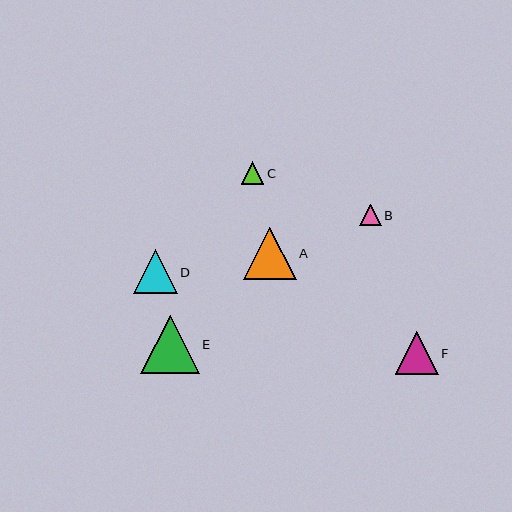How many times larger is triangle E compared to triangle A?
Triangle E is approximately 1.1 times the size of triangle A.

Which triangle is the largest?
Triangle E is the largest with a size of approximately 59 pixels.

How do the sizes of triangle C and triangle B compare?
Triangle C and triangle B are approximately the same size.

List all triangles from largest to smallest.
From largest to smallest: E, A, D, F, C, B.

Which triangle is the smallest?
Triangle B is the smallest with a size of approximately 21 pixels.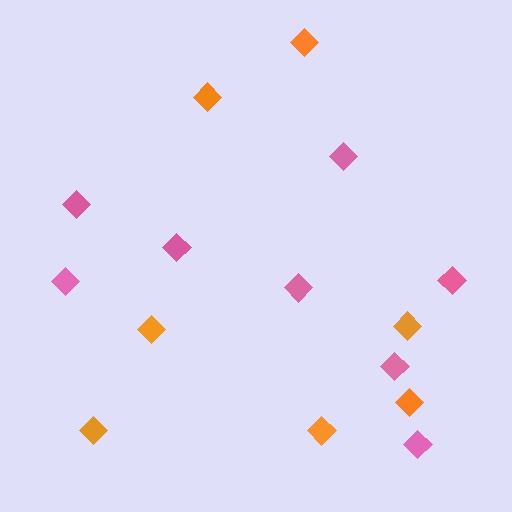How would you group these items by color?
There are 2 groups: one group of pink diamonds (8) and one group of orange diamonds (7).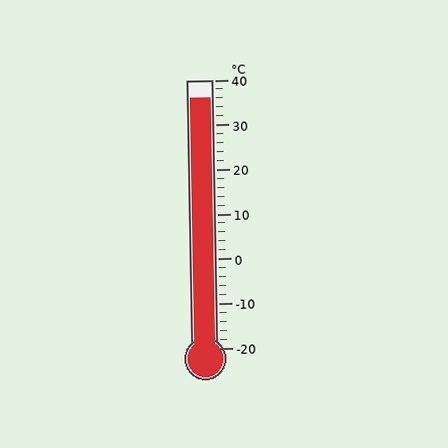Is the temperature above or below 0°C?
The temperature is above 0°C.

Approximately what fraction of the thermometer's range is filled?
The thermometer is filled to approximately 95% of its range.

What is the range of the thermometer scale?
The thermometer scale ranges from -20°C to 40°C.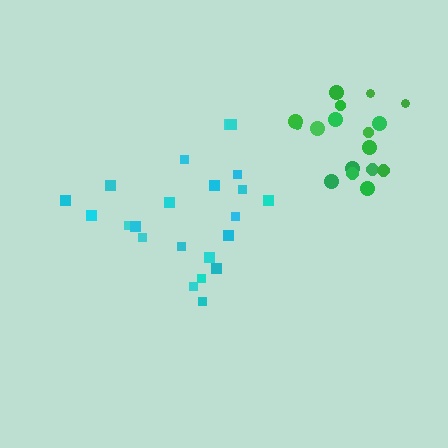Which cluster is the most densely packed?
Green.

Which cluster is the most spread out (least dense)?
Cyan.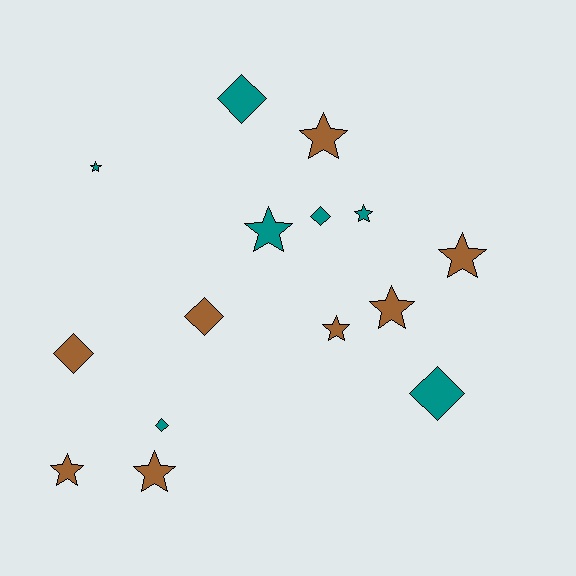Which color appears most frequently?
Brown, with 8 objects.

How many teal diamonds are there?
There are 4 teal diamonds.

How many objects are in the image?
There are 15 objects.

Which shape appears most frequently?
Star, with 9 objects.